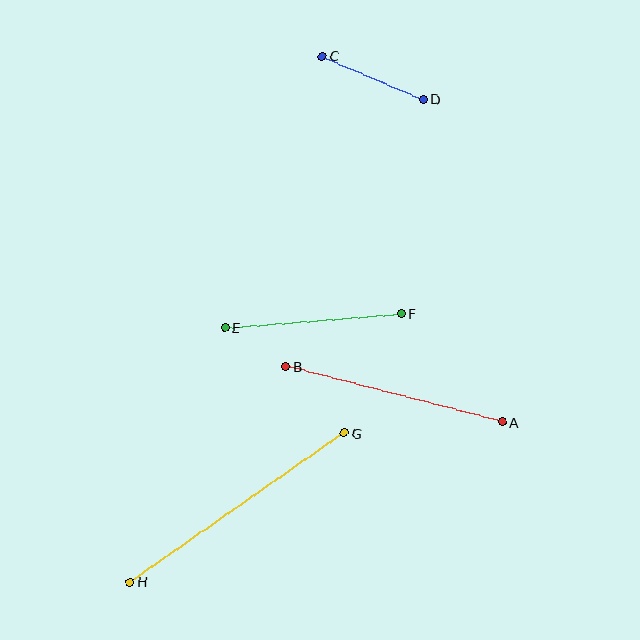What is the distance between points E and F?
The distance is approximately 177 pixels.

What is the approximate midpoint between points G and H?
The midpoint is at approximately (237, 508) pixels.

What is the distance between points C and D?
The distance is approximately 109 pixels.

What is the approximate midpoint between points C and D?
The midpoint is at approximately (373, 78) pixels.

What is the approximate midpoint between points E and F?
The midpoint is at approximately (313, 320) pixels.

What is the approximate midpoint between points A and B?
The midpoint is at approximately (394, 394) pixels.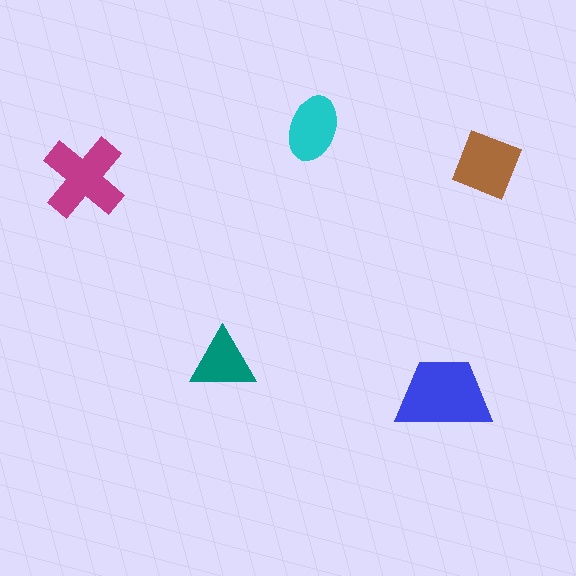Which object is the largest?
The blue trapezoid.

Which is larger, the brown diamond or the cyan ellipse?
The brown diamond.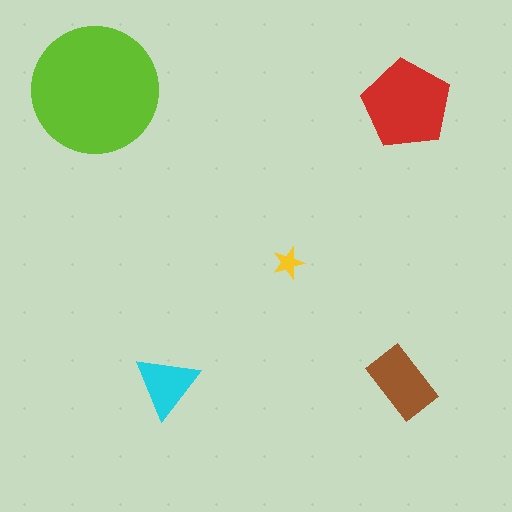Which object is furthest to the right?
The red pentagon is rightmost.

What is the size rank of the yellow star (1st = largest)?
5th.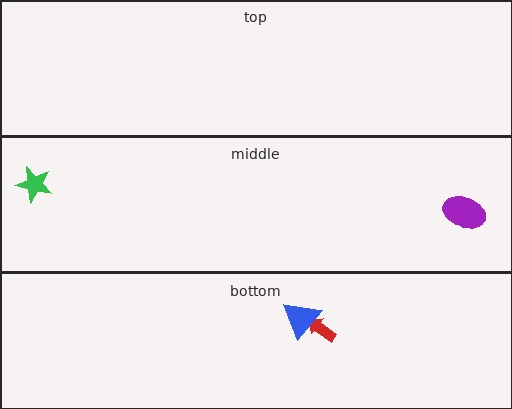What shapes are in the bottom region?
The red arrow, the blue triangle.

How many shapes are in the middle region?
2.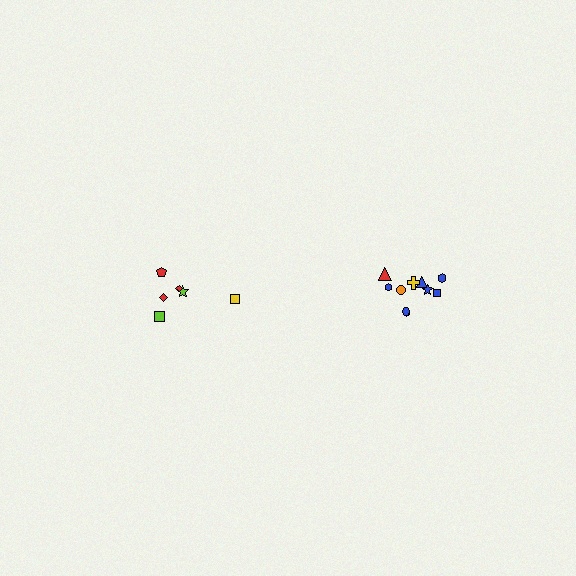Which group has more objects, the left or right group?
The right group.